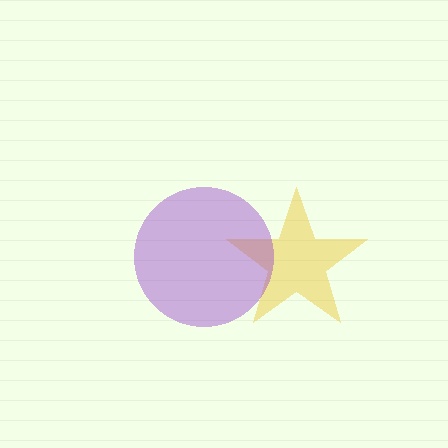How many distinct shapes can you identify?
There are 2 distinct shapes: a yellow star, a purple circle.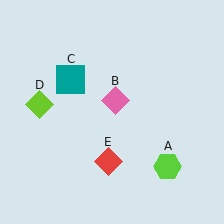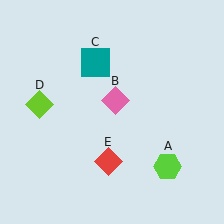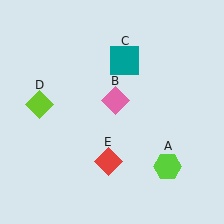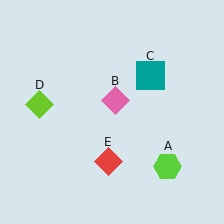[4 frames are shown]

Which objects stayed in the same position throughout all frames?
Lime hexagon (object A) and pink diamond (object B) and lime diamond (object D) and red diamond (object E) remained stationary.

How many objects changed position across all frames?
1 object changed position: teal square (object C).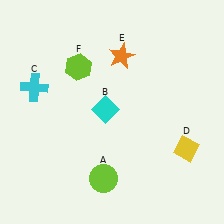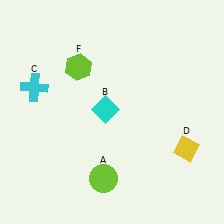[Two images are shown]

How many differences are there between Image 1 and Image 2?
There is 1 difference between the two images.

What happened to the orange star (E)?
The orange star (E) was removed in Image 2. It was in the top-right area of Image 1.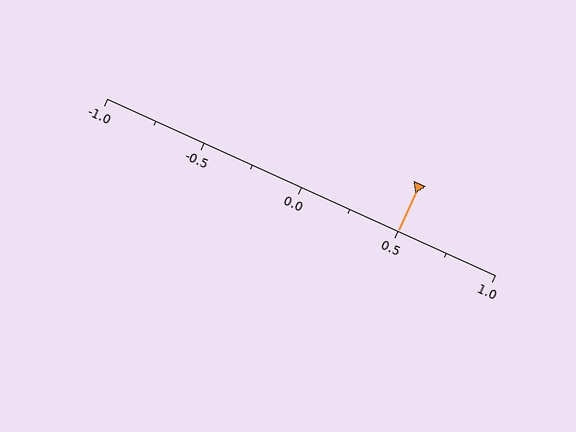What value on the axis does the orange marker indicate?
The marker indicates approximately 0.5.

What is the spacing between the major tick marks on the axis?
The major ticks are spaced 0.5 apart.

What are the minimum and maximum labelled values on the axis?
The axis runs from -1.0 to 1.0.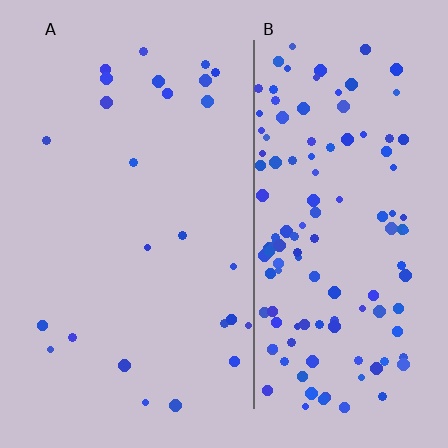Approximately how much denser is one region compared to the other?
Approximately 5.2× — region B over region A.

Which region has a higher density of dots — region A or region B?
B (the right).